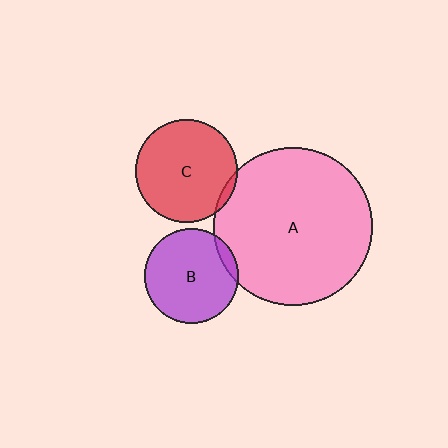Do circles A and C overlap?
Yes.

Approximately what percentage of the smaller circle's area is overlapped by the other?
Approximately 5%.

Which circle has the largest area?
Circle A (pink).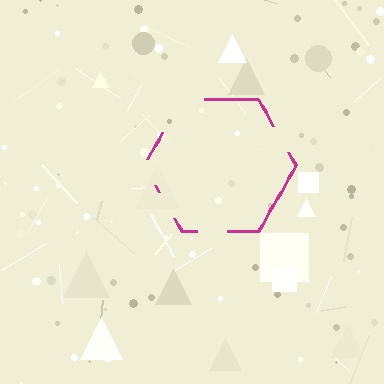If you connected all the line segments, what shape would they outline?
They would outline a hexagon.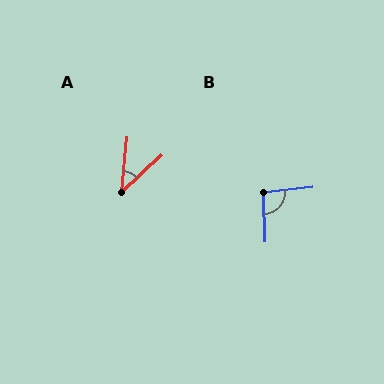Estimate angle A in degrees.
Approximately 41 degrees.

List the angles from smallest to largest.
A (41°), B (95°).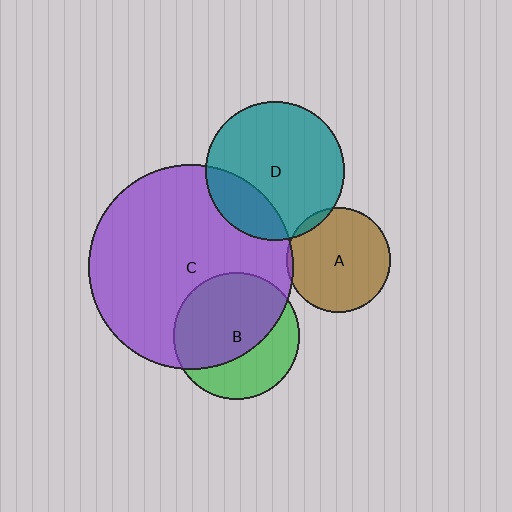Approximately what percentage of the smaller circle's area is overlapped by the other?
Approximately 5%.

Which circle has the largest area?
Circle C (purple).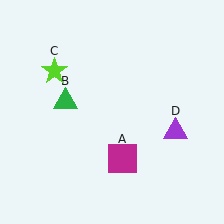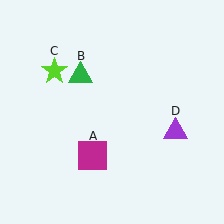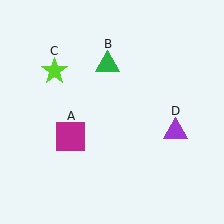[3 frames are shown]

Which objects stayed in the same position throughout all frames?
Lime star (object C) and purple triangle (object D) remained stationary.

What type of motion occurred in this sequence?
The magenta square (object A), green triangle (object B) rotated clockwise around the center of the scene.